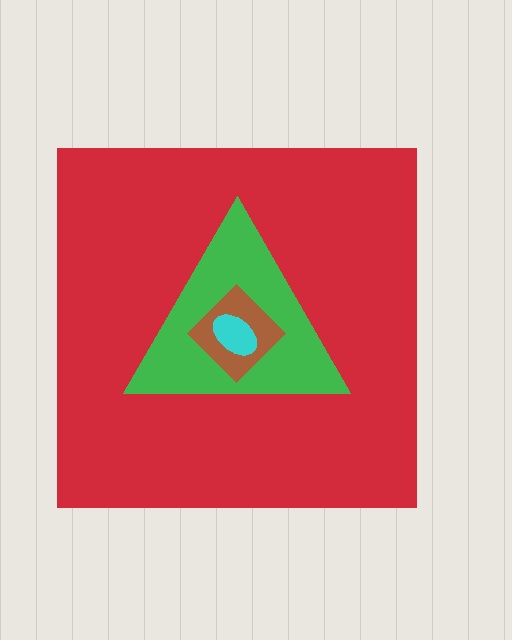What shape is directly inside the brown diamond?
The cyan ellipse.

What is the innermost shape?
The cyan ellipse.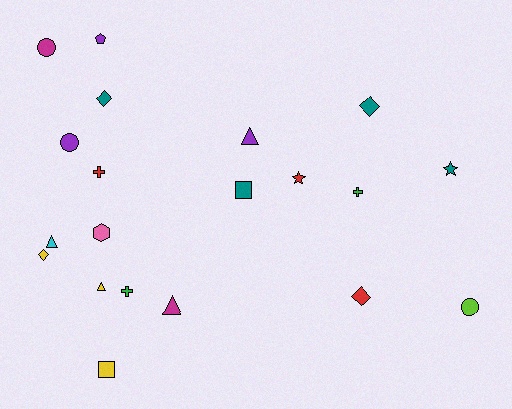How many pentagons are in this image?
There is 1 pentagon.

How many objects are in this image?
There are 20 objects.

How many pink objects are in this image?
There is 1 pink object.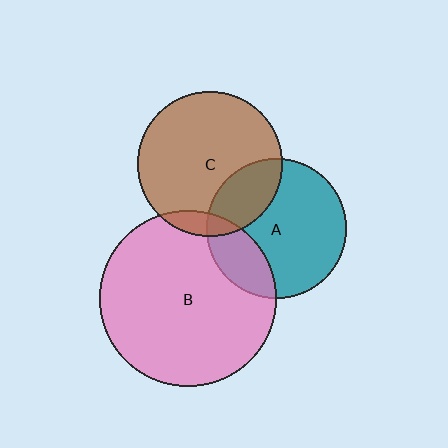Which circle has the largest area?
Circle B (pink).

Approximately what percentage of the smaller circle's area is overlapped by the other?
Approximately 10%.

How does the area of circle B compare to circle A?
Approximately 1.6 times.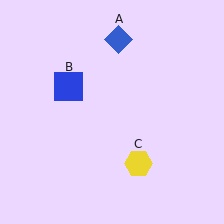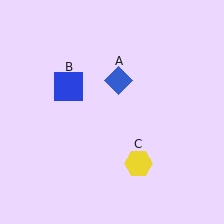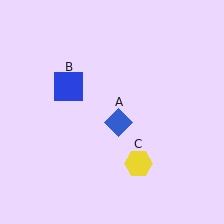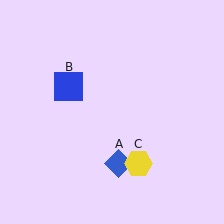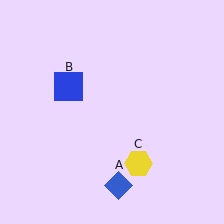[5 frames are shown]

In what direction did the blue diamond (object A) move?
The blue diamond (object A) moved down.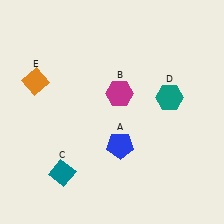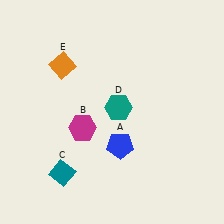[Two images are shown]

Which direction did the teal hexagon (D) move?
The teal hexagon (D) moved left.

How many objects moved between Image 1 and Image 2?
3 objects moved between the two images.